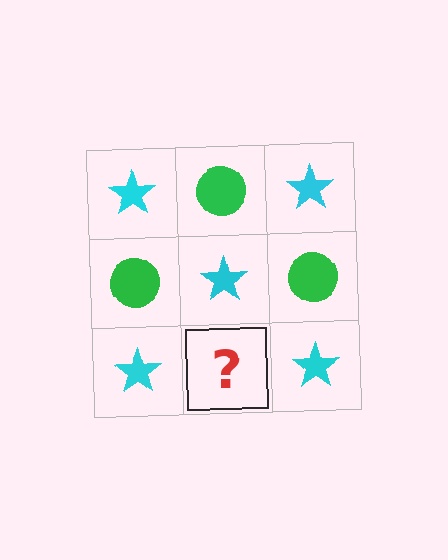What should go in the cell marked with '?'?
The missing cell should contain a green circle.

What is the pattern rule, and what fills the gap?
The rule is that it alternates cyan star and green circle in a checkerboard pattern. The gap should be filled with a green circle.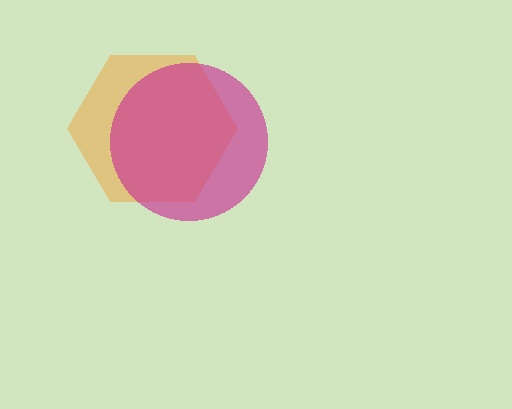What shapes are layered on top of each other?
The layered shapes are: an orange hexagon, a magenta circle.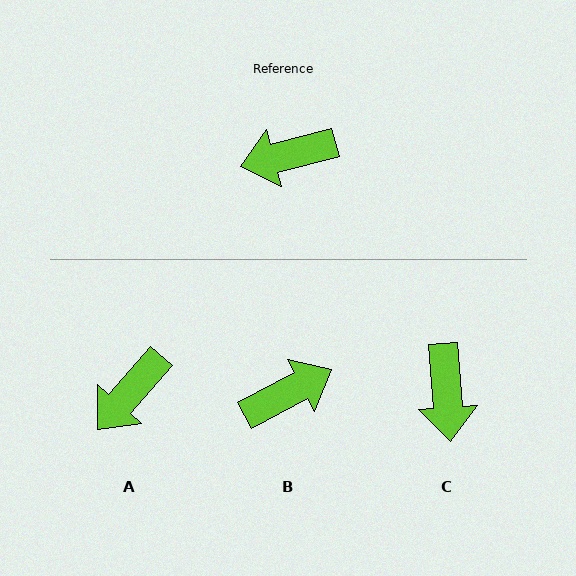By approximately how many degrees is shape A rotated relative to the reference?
Approximately 35 degrees counter-clockwise.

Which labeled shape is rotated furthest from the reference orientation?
B, about 166 degrees away.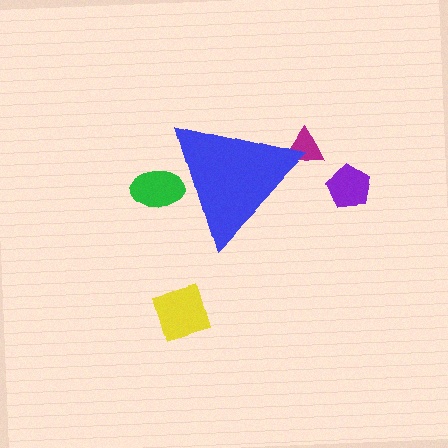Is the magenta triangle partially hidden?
Yes, the magenta triangle is partially hidden behind the blue triangle.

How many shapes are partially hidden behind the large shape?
2 shapes are partially hidden.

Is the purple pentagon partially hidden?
No, the purple pentagon is fully visible.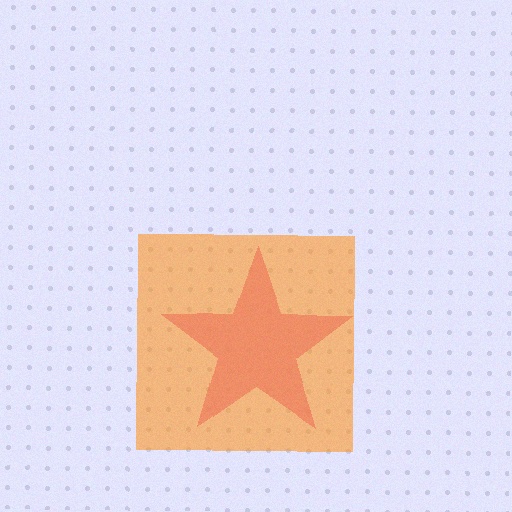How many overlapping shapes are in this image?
There are 2 overlapping shapes in the image.